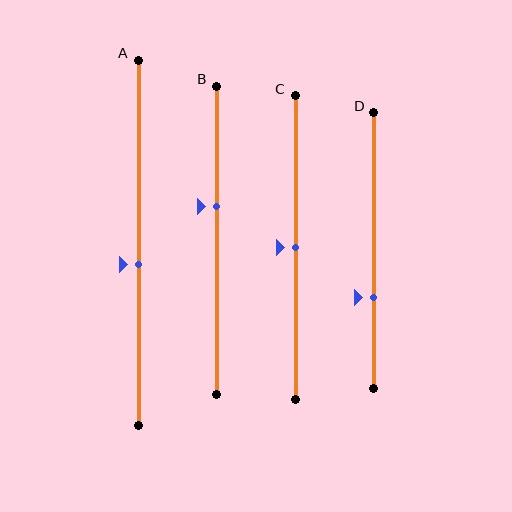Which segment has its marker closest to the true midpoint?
Segment C has its marker closest to the true midpoint.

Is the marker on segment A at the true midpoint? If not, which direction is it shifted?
No, the marker on segment A is shifted downward by about 6% of the segment length.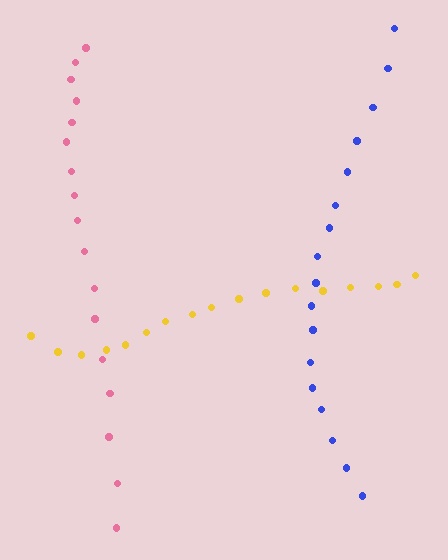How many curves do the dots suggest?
There are 3 distinct paths.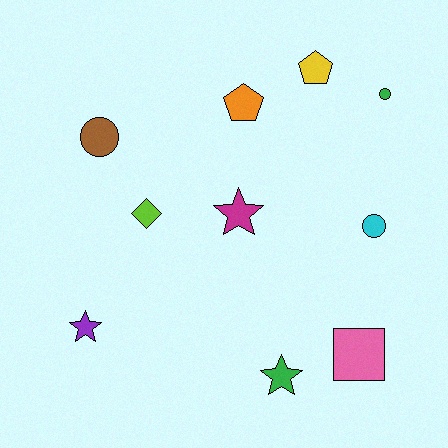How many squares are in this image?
There is 1 square.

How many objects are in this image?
There are 10 objects.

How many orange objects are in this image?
There is 1 orange object.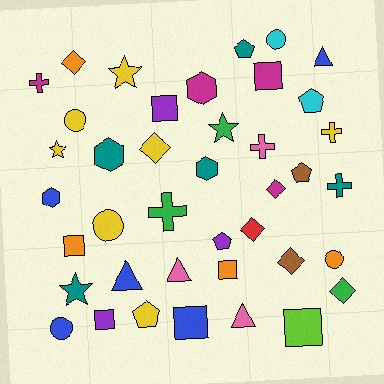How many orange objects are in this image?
There are 4 orange objects.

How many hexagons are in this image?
There are 4 hexagons.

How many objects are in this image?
There are 40 objects.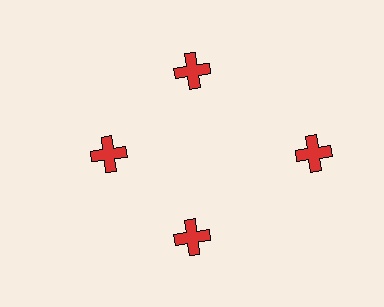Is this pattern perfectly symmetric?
No. The 4 red crosses are arranged in a ring, but one element near the 3 o'clock position is pushed outward from the center, breaking the 4-fold rotational symmetry.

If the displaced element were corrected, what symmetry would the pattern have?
It would have 4-fold rotational symmetry — the pattern would map onto itself every 90 degrees.